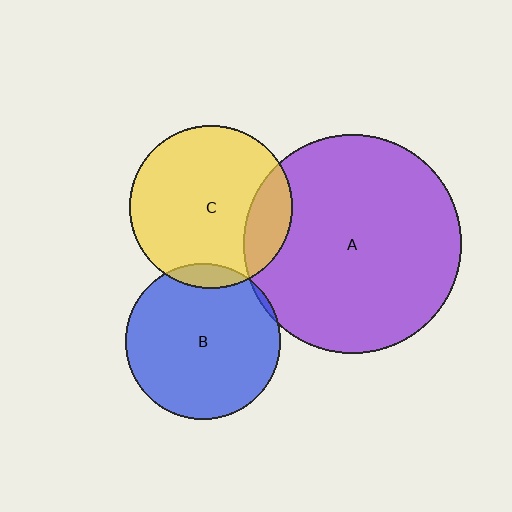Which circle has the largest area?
Circle A (purple).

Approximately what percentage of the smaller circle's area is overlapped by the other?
Approximately 20%.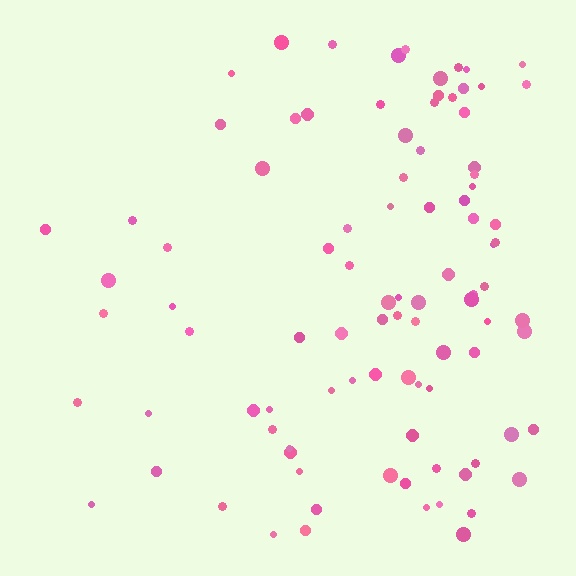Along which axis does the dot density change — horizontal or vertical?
Horizontal.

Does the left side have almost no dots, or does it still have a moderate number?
Still a moderate number, just noticeably fewer than the right.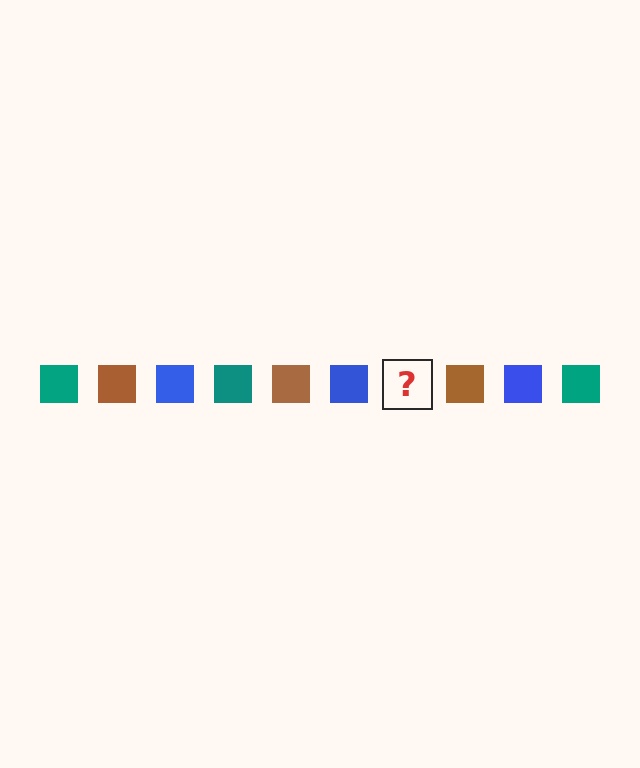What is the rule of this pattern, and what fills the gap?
The rule is that the pattern cycles through teal, brown, blue squares. The gap should be filled with a teal square.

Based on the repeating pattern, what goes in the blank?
The blank should be a teal square.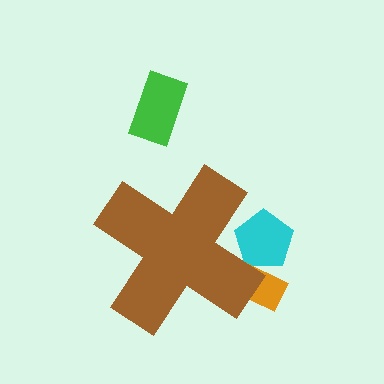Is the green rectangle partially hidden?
No, the green rectangle is fully visible.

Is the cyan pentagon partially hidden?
Yes, the cyan pentagon is partially hidden behind the brown cross.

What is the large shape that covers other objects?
A brown cross.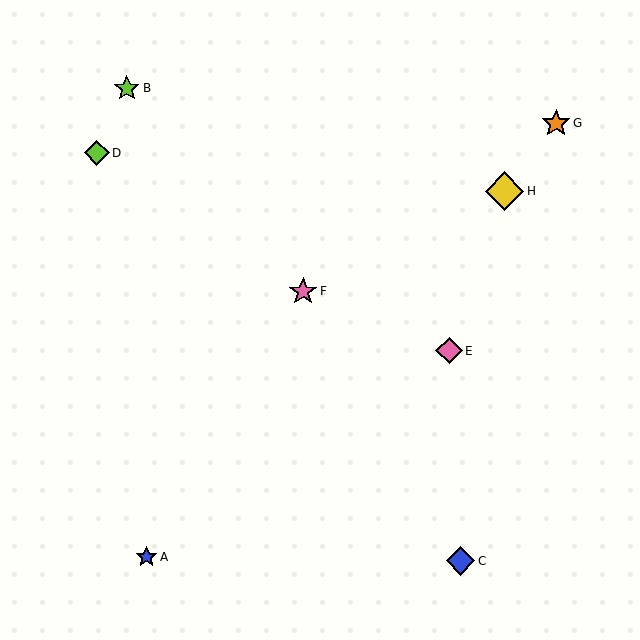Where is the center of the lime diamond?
The center of the lime diamond is at (97, 153).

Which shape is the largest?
The yellow diamond (labeled H) is the largest.